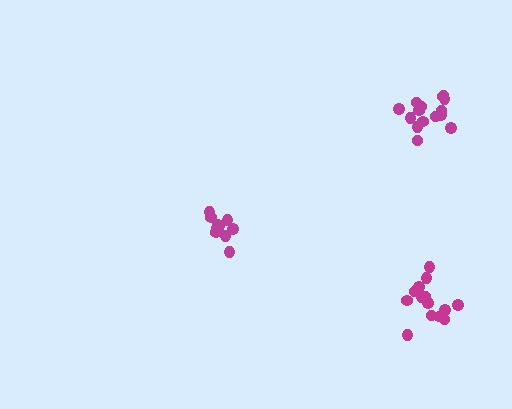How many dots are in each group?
Group 1: 14 dots, Group 2: 15 dots, Group 3: 10 dots (39 total).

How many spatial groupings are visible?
There are 3 spatial groupings.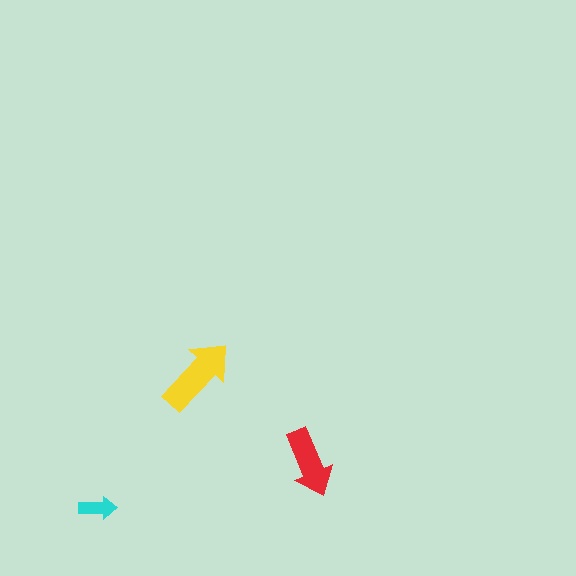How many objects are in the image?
There are 3 objects in the image.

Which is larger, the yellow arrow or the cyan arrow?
The yellow one.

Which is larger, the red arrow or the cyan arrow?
The red one.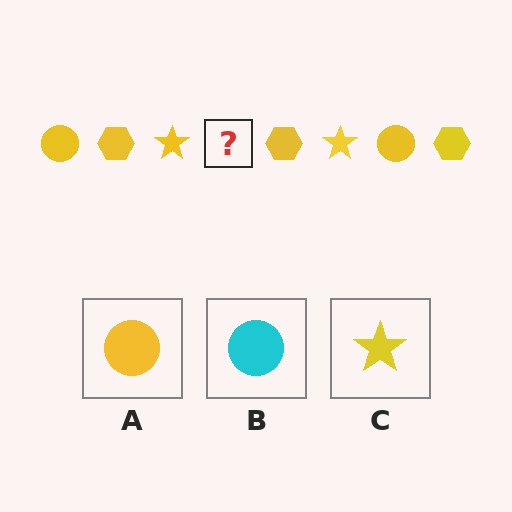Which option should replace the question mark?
Option A.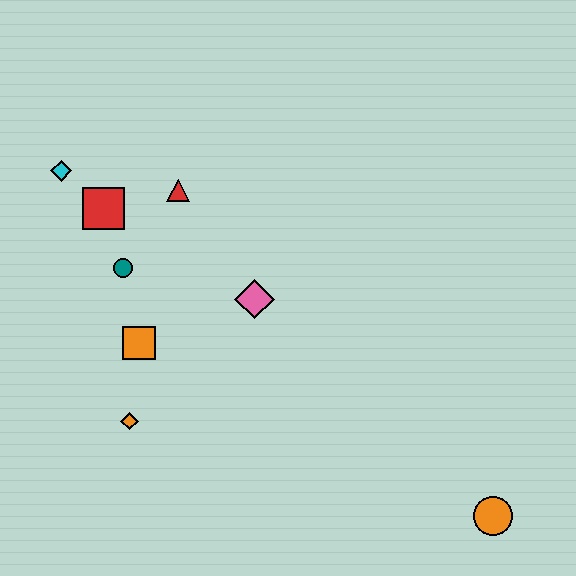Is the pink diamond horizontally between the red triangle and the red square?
No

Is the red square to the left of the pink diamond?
Yes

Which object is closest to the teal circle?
The red square is closest to the teal circle.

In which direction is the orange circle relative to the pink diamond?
The orange circle is to the right of the pink diamond.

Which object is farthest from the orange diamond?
The orange circle is farthest from the orange diamond.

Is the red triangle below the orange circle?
No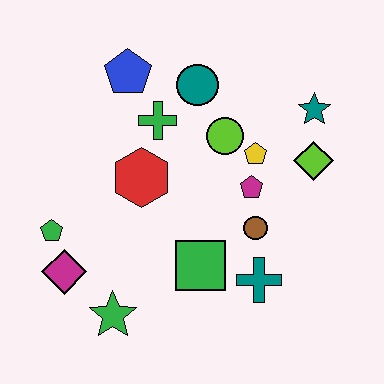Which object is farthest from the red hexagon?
The teal star is farthest from the red hexagon.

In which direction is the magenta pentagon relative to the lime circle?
The magenta pentagon is below the lime circle.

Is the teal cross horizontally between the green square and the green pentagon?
No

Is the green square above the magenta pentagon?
No